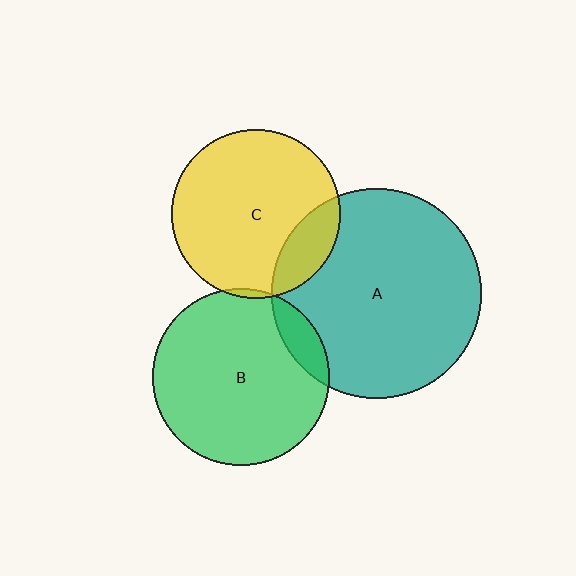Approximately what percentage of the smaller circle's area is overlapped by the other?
Approximately 10%.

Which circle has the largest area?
Circle A (teal).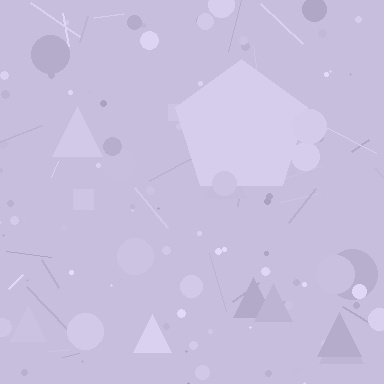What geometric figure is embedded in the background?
A pentagon is embedded in the background.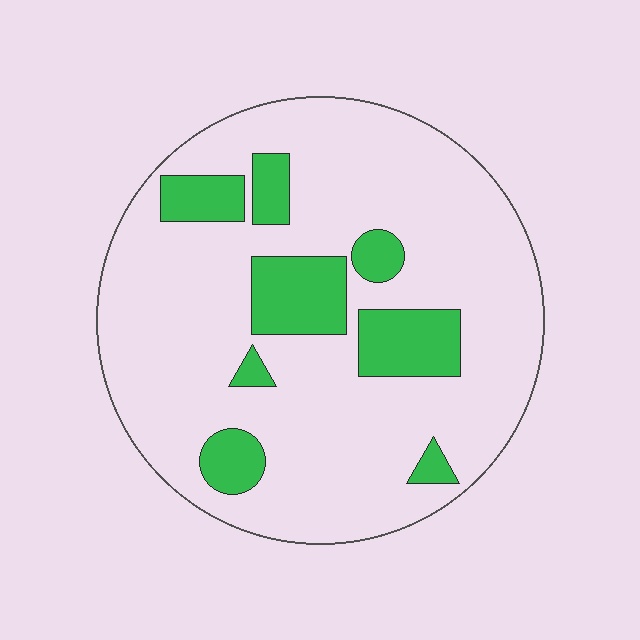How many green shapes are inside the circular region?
8.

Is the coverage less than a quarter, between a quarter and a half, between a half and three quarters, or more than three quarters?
Less than a quarter.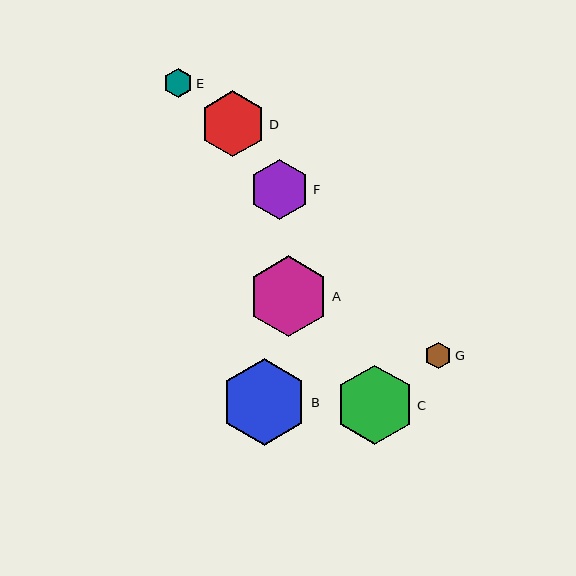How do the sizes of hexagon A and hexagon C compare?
Hexagon A and hexagon C are approximately the same size.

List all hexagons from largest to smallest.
From largest to smallest: B, A, C, D, F, E, G.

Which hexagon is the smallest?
Hexagon G is the smallest with a size of approximately 27 pixels.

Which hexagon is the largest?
Hexagon B is the largest with a size of approximately 87 pixels.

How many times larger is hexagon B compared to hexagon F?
Hexagon B is approximately 1.5 times the size of hexagon F.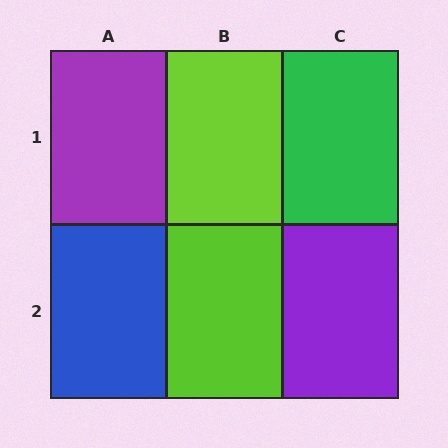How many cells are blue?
1 cell is blue.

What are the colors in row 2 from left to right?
Blue, lime, purple.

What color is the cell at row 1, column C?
Green.